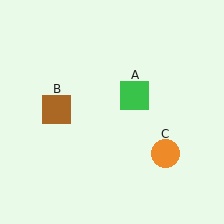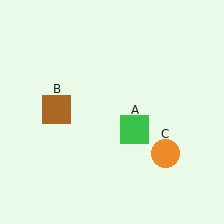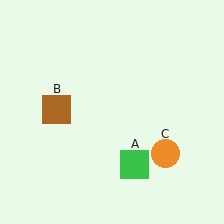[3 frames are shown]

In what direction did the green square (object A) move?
The green square (object A) moved down.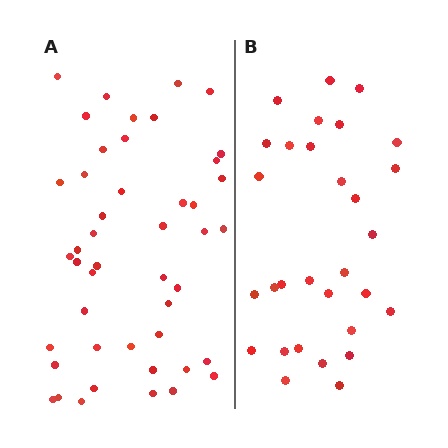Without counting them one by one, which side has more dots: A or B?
Region A (the left region) has more dots.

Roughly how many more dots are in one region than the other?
Region A has approximately 15 more dots than region B.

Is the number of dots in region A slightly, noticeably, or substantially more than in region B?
Region A has substantially more. The ratio is roughly 1.5 to 1.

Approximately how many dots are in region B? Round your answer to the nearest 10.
About 30 dots.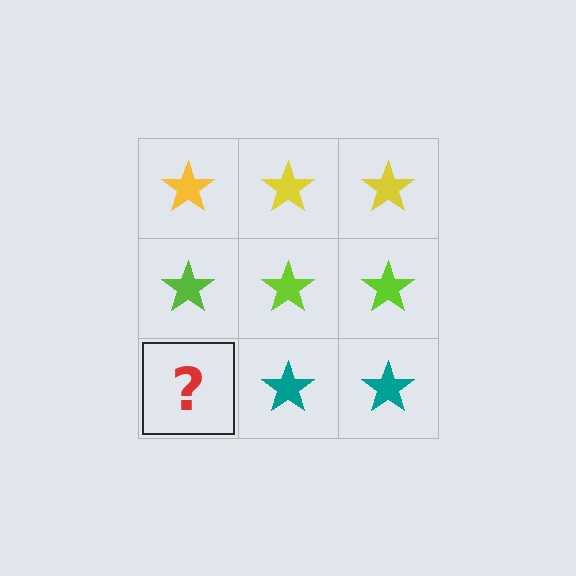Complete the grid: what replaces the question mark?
The question mark should be replaced with a teal star.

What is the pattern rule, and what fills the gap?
The rule is that each row has a consistent color. The gap should be filled with a teal star.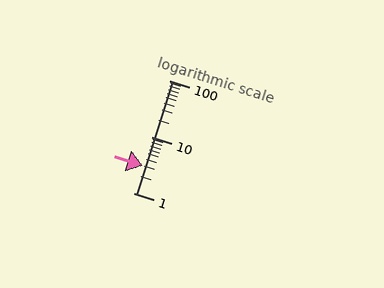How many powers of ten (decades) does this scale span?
The scale spans 2 decades, from 1 to 100.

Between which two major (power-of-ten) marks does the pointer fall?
The pointer is between 1 and 10.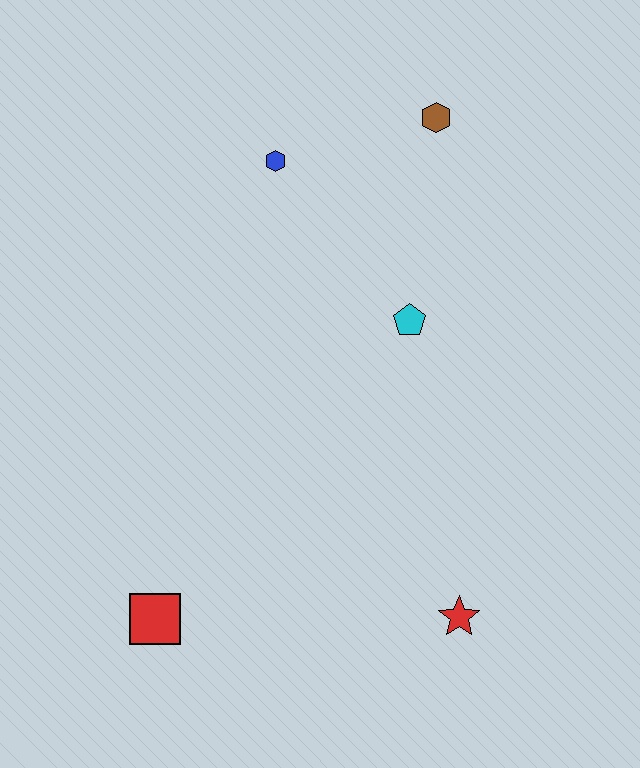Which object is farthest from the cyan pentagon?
The red square is farthest from the cyan pentagon.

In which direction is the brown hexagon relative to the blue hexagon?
The brown hexagon is to the right of the blue hexagon.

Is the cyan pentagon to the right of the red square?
Yes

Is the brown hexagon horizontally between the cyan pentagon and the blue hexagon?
No